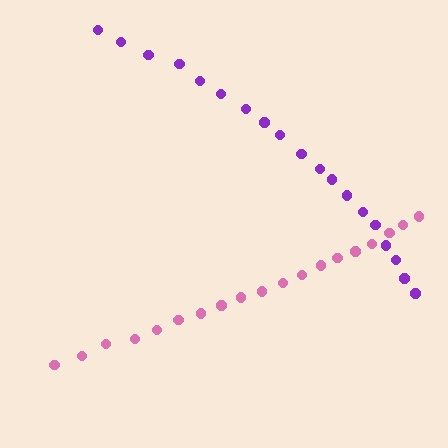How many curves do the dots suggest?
There are 2 distinct paths.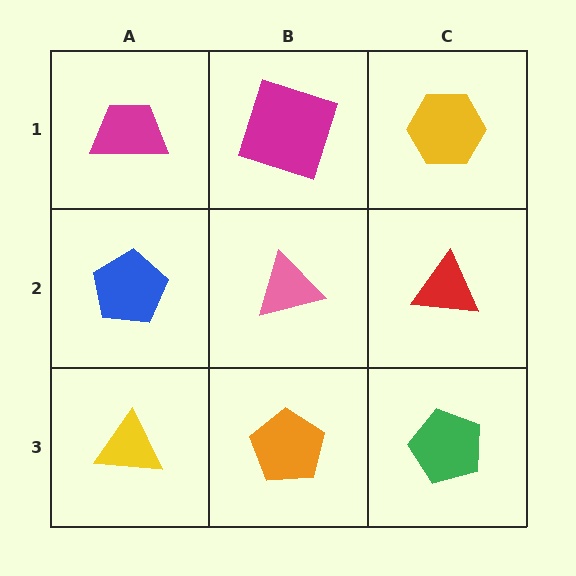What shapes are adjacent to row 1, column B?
A pink triangle (row 2, column B), a magenta trapezoid (row 1, column A), a yellow hexagon (row 1, column C).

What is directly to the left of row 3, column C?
An orange pentagon.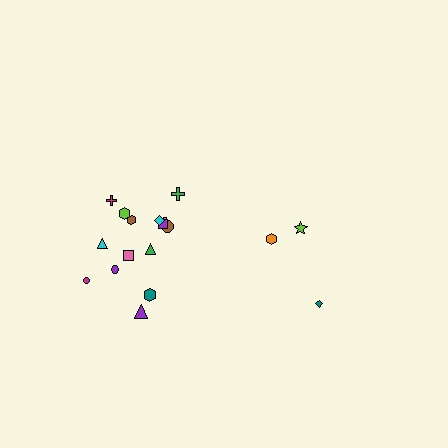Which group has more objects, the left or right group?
The left group.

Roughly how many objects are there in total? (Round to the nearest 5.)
Roughly 20 objects in total.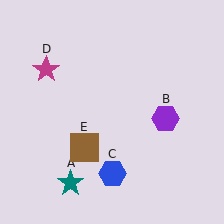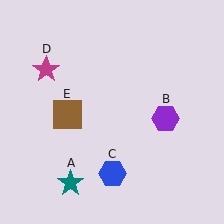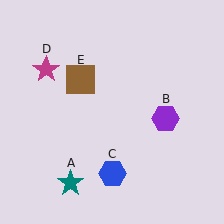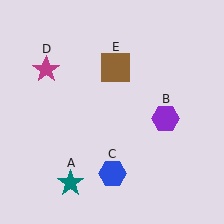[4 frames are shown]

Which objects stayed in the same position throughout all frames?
Teal star (object A) and purple hexagon (object B) and blue hexagon (object C) and magenta star (object D) remained stationary.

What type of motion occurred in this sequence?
The brown square (object E) rotated clockwise around the center of the scene.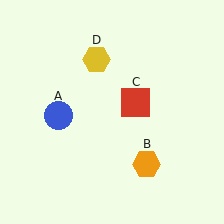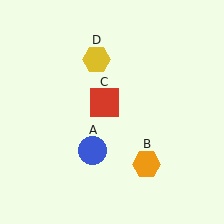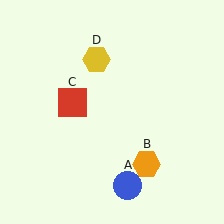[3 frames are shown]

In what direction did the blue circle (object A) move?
The blue circle (object A) moved down and to the right.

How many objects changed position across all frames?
2 objects changed position: blue circle (object A), red square (object C).